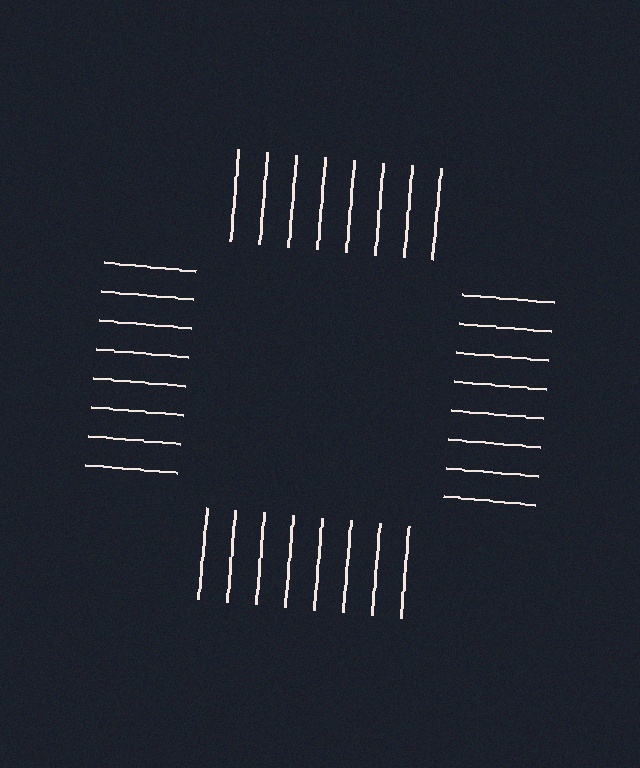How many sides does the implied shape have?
4 sides — the line-ends trace a square.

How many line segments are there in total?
32 — 8 along each of the 4 edges.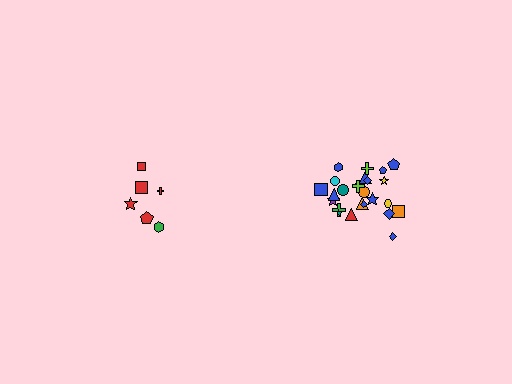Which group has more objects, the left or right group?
The right group.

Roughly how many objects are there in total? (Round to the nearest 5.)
Roughly 30 objects in total.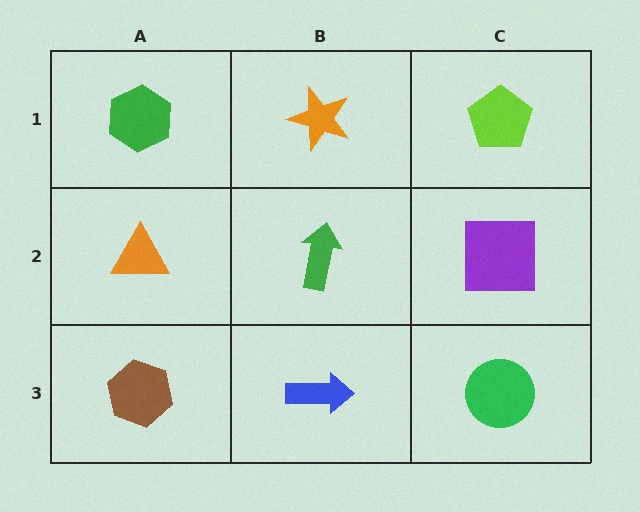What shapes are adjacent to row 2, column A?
A green hexagon (row 1, column A), a brown hexagon (row 3, column A), a green arrow (row 2, column B).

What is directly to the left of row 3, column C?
A blue arrow.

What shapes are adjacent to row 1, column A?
An orange triangle (row 2, column A), an orange star (row 1, column B).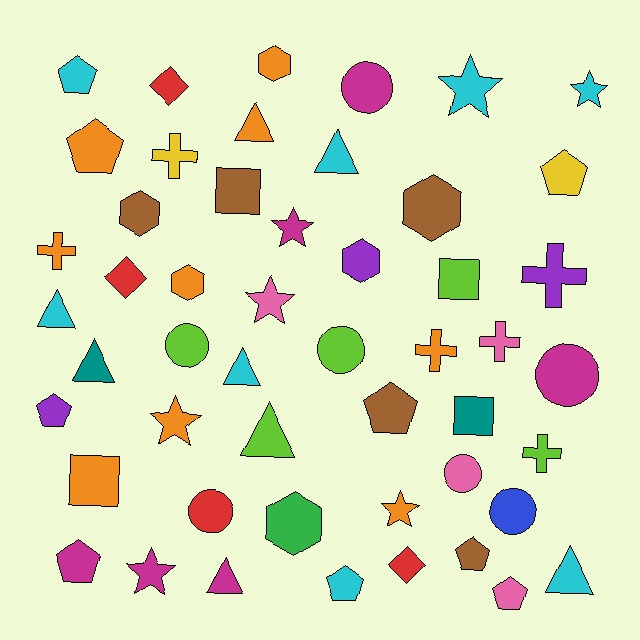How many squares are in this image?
There are 4 squares.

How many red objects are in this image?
There are 4 red objects.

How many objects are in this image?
There are 50 objects.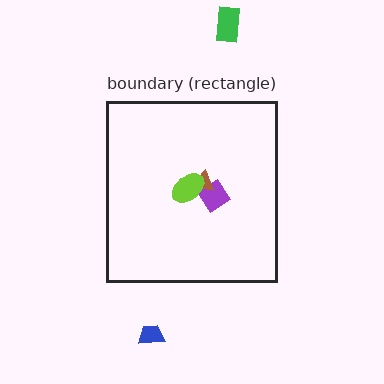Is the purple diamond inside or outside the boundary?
Inside.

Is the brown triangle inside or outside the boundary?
Inside.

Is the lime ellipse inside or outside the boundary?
Inside.